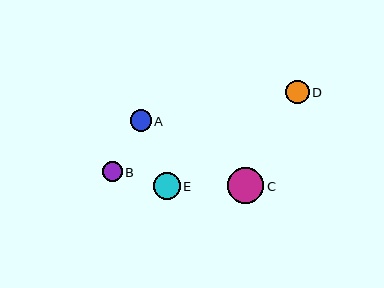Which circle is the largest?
Circle C is the largest with a size of approximately 36 pixels.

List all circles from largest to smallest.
From largest to smallest: C, E, D, A, B.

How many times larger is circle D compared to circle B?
Circle D is approximately 1.2 times the size of circle B.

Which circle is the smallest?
Circle B is the smallest with a size of approximately 20 pixels.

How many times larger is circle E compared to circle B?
Circle E is approximately 1.3 times the size of circle B.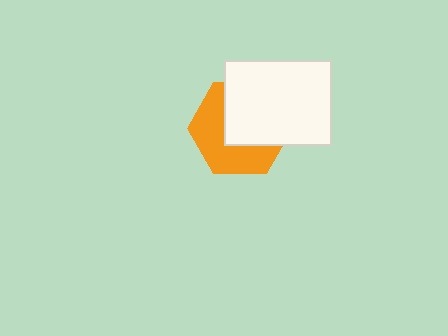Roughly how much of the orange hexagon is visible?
About half of it is visible (roughly 49%).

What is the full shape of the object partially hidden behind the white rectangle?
The partially hidden object is an orange hexagon.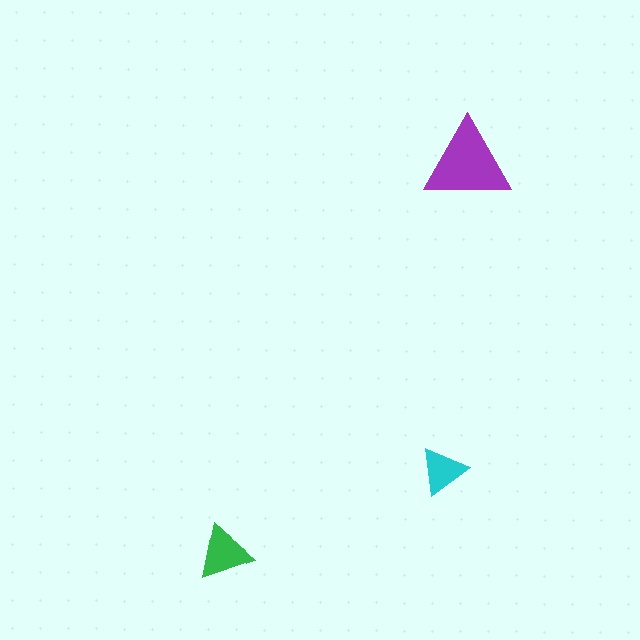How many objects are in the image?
There are 3 objects in the image.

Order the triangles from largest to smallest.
the purple one, the green one, the cyan one.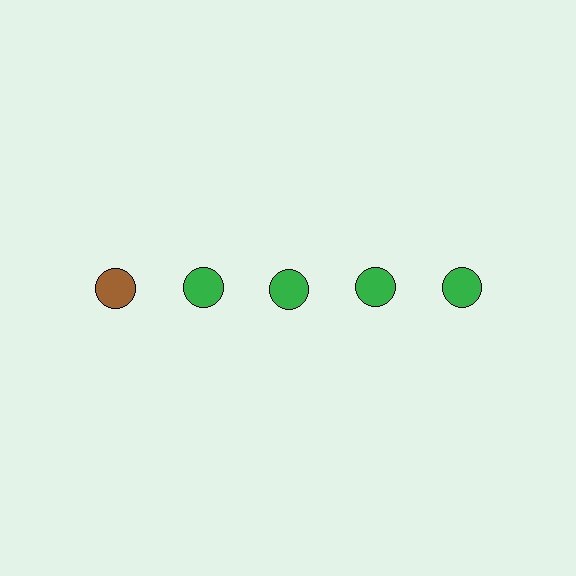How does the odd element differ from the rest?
It has a different color: brown instead of green.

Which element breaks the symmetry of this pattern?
The brown circle in the top row, leftmost column breaks the symmetry. All other shapes are green circles.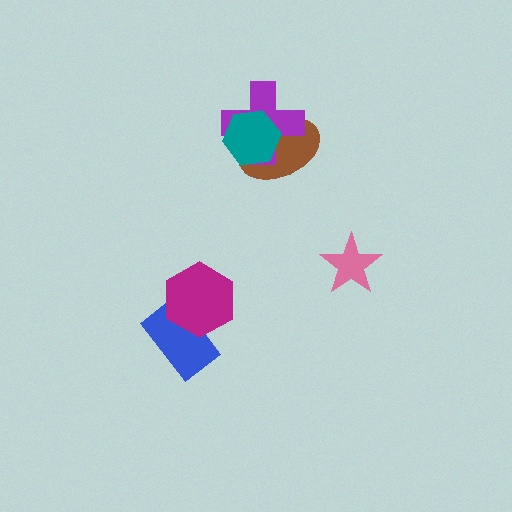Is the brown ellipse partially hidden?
Yes, it is partially covered by another shape.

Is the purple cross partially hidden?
Yes, it is partially covered by another shape.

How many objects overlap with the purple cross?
2 objects overlap with the purple cross.